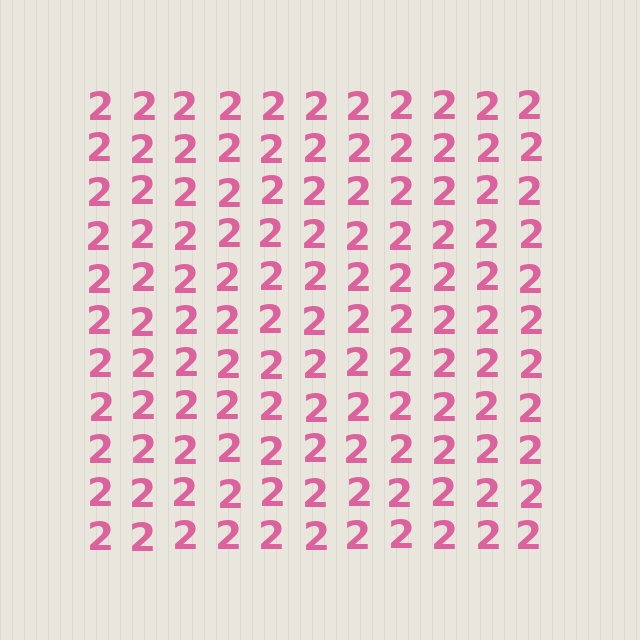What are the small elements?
The small elements are digit 2's.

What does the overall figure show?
The overall figure shows a square.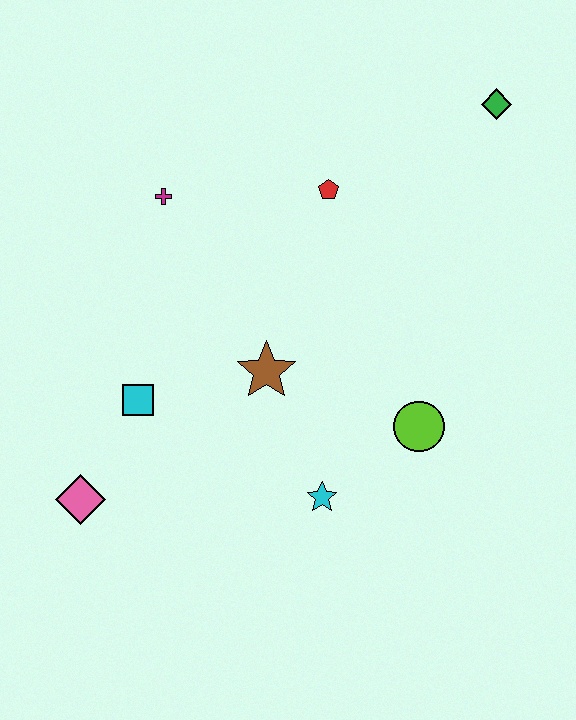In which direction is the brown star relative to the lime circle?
The brown star is to the left of the lime circle.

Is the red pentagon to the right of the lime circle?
No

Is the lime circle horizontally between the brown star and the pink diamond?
No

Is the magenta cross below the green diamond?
Yes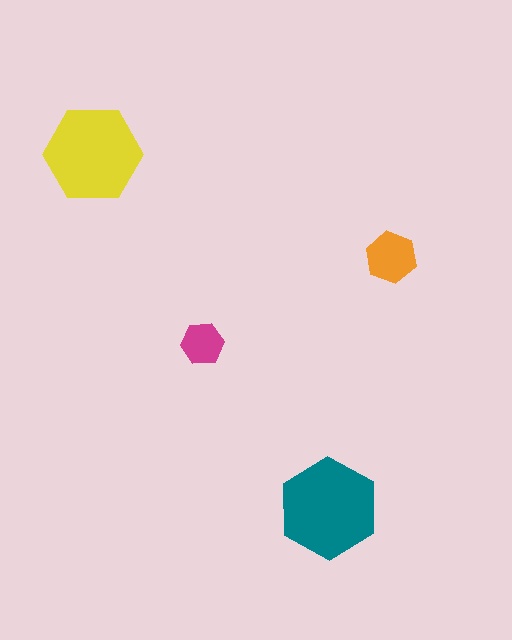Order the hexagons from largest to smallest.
the teal one, the yellow one, the orange one, the magenta one.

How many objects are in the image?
There are 4 objects in the image.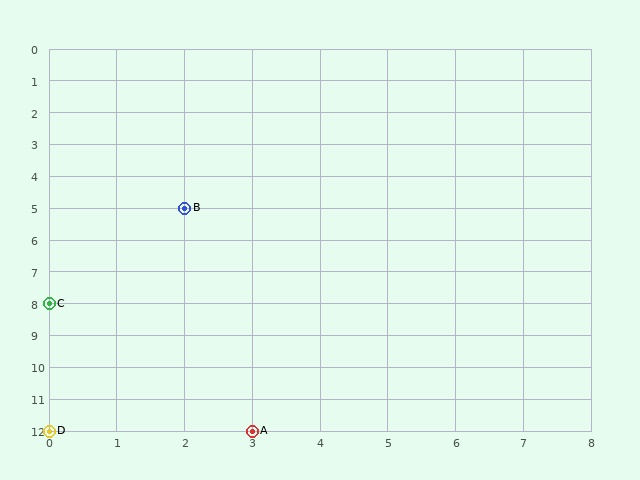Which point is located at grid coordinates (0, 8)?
Point C is at (0, 8).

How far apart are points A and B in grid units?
Points A and B are 1 column and 7 rows apart (about 7.1 grid units diagonally).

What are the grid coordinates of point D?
Point D is at grid coordinates (0, 12).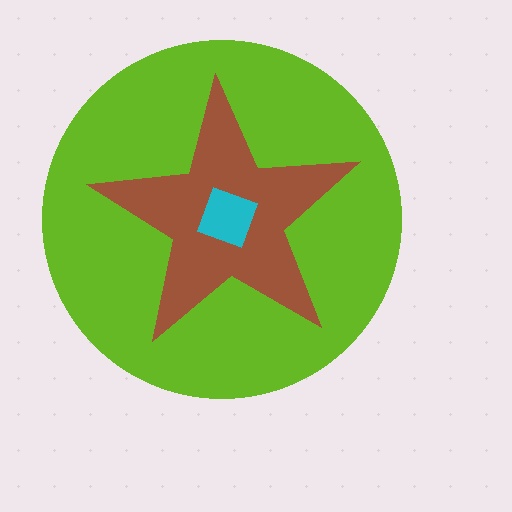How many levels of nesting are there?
3.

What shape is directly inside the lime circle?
The brown star.